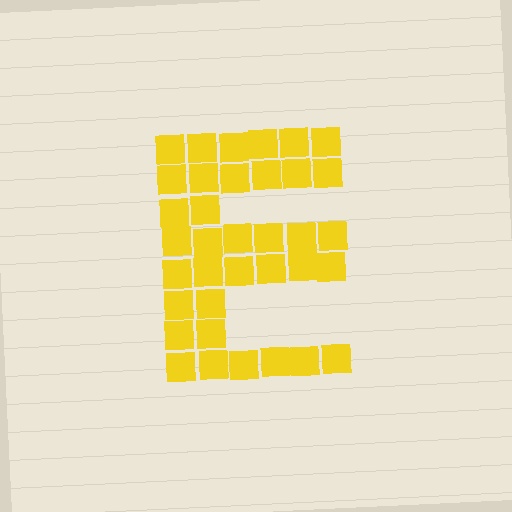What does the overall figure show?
The overall figure shows the letter E.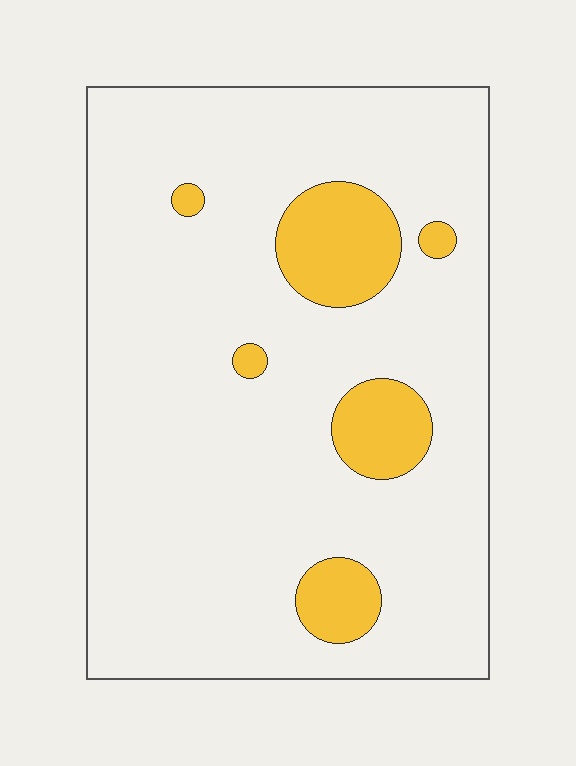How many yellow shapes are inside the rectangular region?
6.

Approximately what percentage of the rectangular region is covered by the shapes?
Approximately 10%.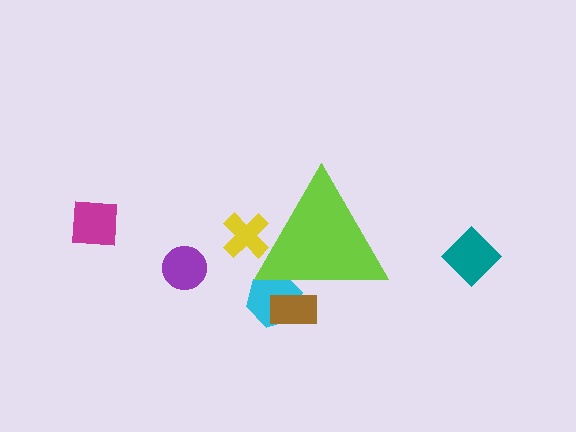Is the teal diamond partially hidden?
No, the teal diamond is fully visible.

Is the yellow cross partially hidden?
Yes, the yellow cross is partially hidden behind the lime triangle.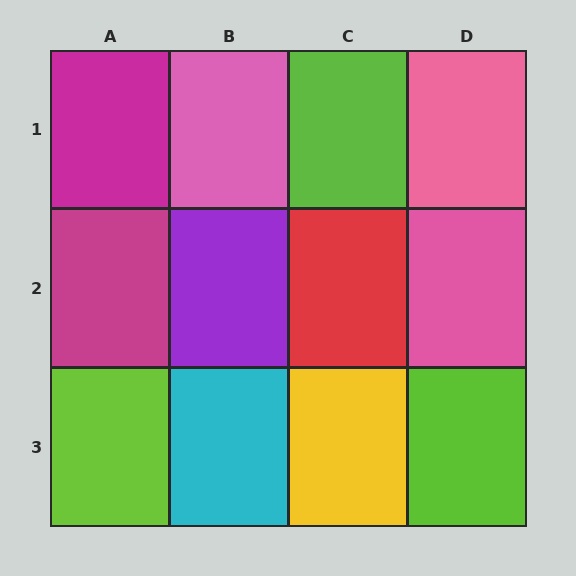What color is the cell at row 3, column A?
Lime.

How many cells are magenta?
2 cells are magenta.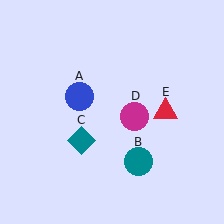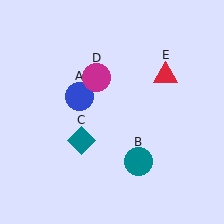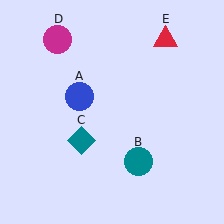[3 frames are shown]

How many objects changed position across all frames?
2 objects changed position: magenta circle (object D), red triangle (object E).